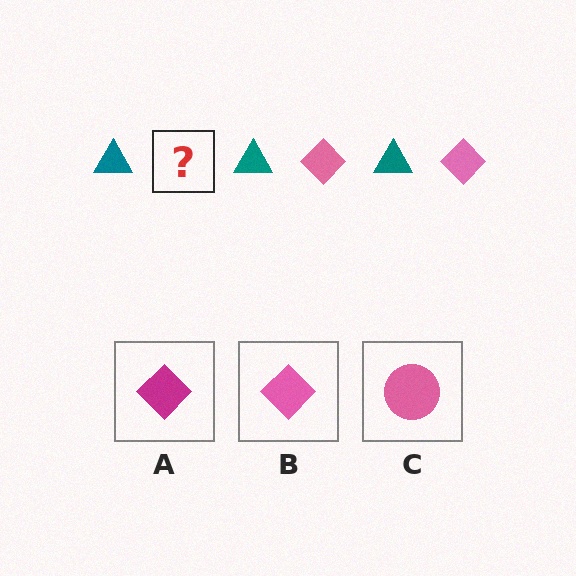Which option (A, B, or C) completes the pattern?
B.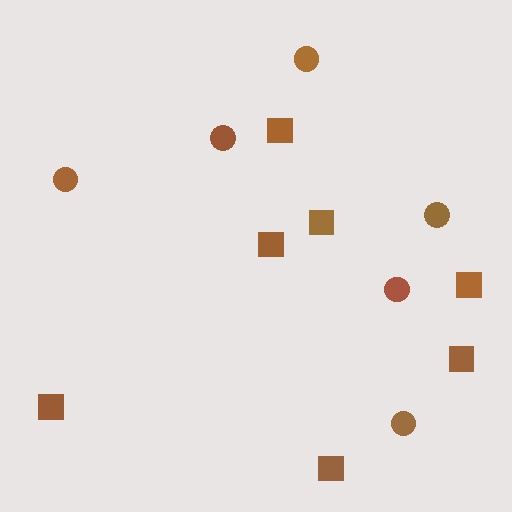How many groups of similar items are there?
There are 2 groups: one group of circles (6) and one group of squares (7).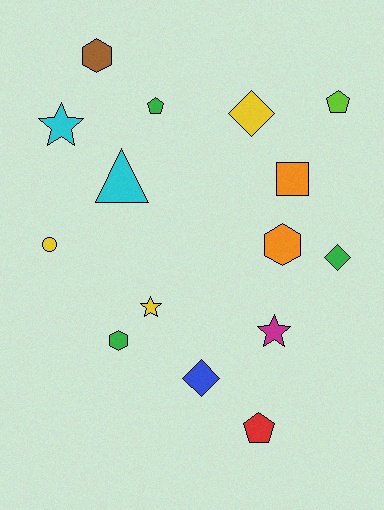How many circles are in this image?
There is 1 circle.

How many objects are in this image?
There are 15 objects.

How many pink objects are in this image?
There are no pink objects.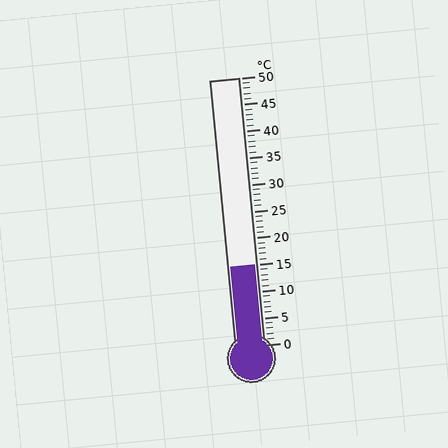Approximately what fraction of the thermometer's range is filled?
The thermometer is filled to approximately 30% of its range.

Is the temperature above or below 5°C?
The temperature is above 5°C.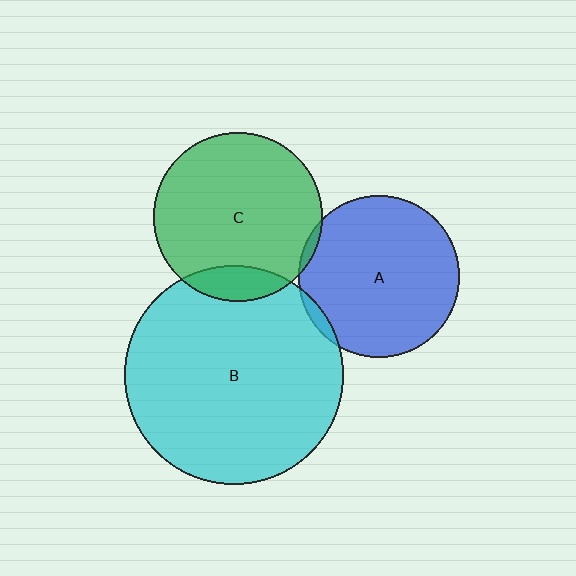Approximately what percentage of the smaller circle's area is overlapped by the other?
Approximately 5%.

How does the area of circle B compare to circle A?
Approximately 1.8 times.